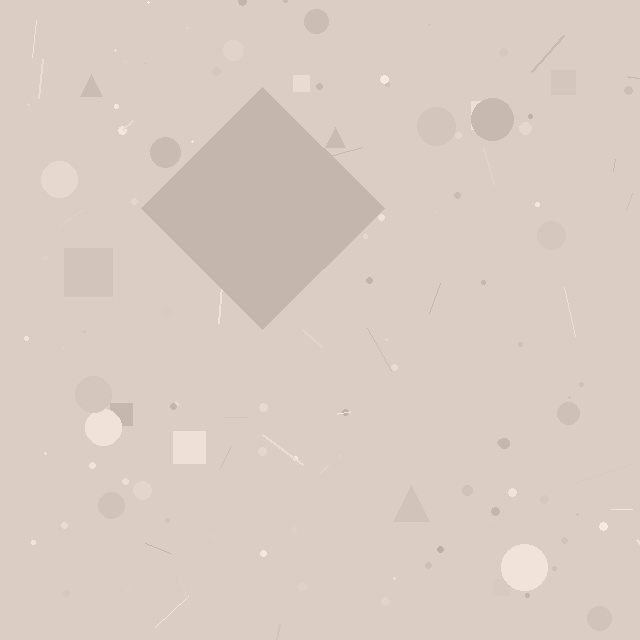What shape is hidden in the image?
A diamond is hidden in the image.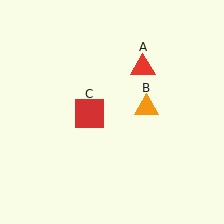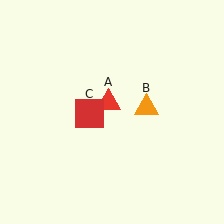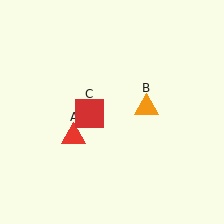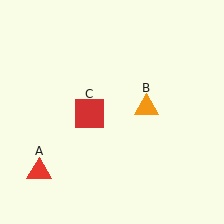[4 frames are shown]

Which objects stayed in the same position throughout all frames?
Orange triangle (object B) and red square (object C) remained stationary.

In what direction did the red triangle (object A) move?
The red triangle (object A) moved down and to the left.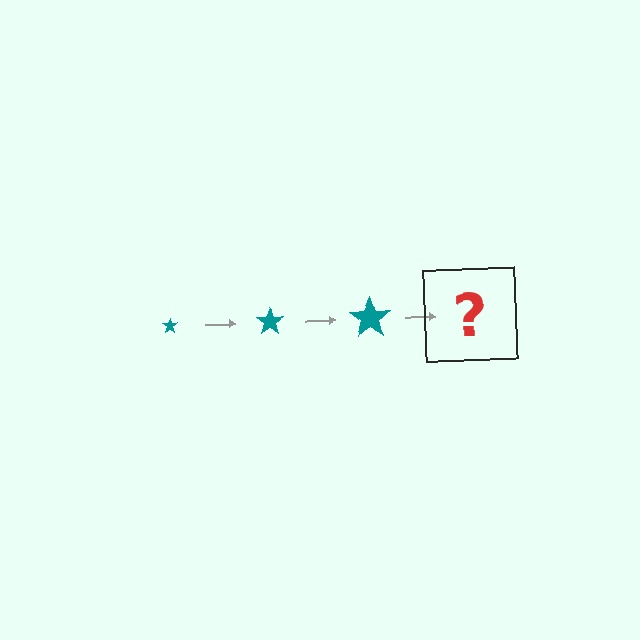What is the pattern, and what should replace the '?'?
The pattern is that the star gets progressively larger each step. The '?' should be a teal star, larger than the previous one.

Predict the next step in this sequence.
The next step is a teal star, larger than the previous one.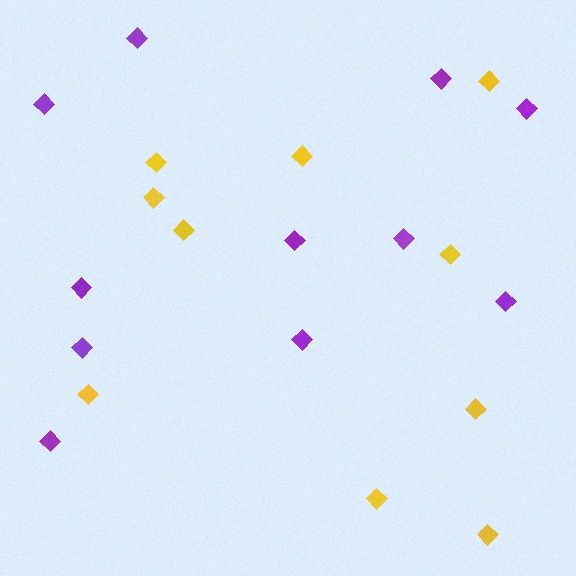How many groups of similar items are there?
There are 2 groups: one group of yellow diamonds (10) and one group of purple diamonds (11).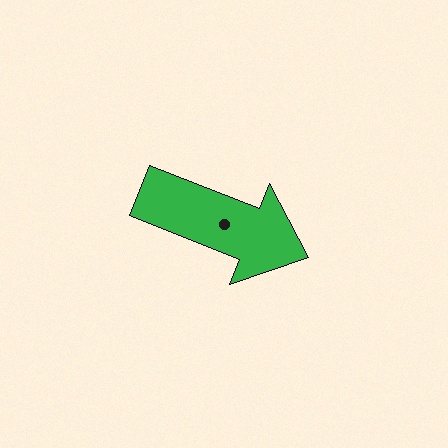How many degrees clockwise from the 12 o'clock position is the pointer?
Approximately 112 degrees.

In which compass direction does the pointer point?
East.